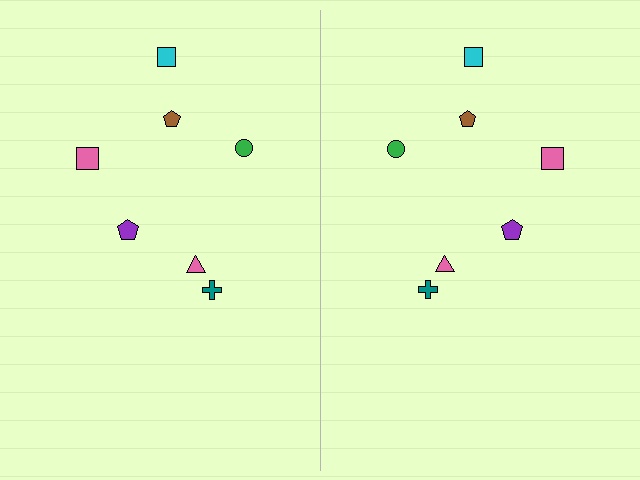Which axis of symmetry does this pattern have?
The pattern has a vertical axis of symmetry running through the center of the image.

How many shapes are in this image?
There are 14 shapes in this image.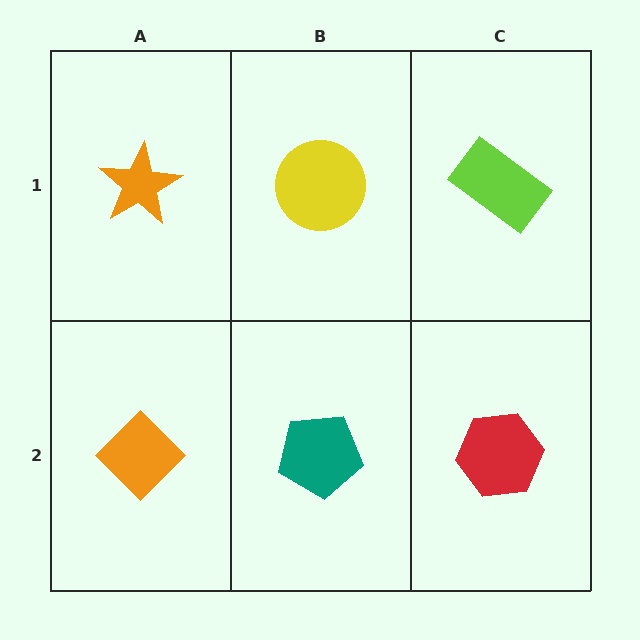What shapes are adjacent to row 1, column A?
An orange diamond (row 2, column A), a yellow circle (row 1, column B).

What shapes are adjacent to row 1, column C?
A red hexagon (row 2, column C), a yellow circle (row 1, column B).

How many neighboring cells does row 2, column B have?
3.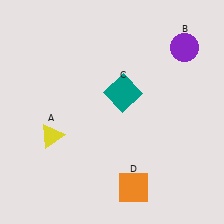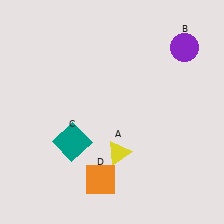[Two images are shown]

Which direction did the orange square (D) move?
The orange square (D) moved left.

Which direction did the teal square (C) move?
The teal square (C) moved left.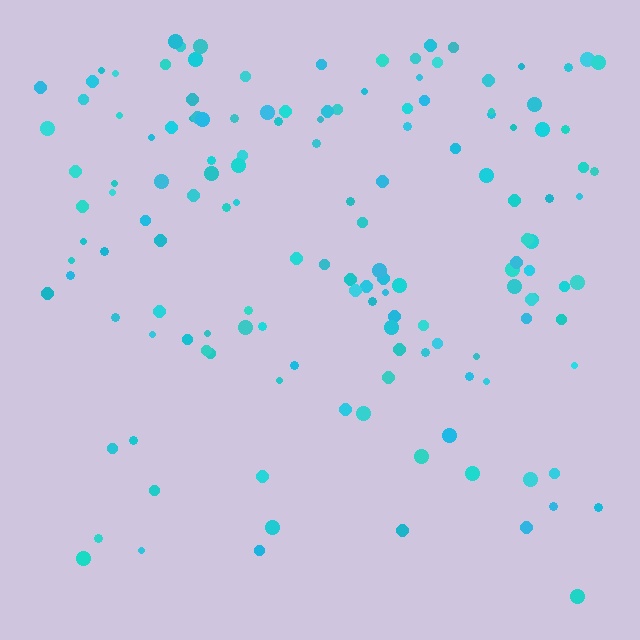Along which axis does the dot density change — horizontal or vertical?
Vertical.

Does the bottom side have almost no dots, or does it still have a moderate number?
Still a moderate number, just noticeably fewer than the top.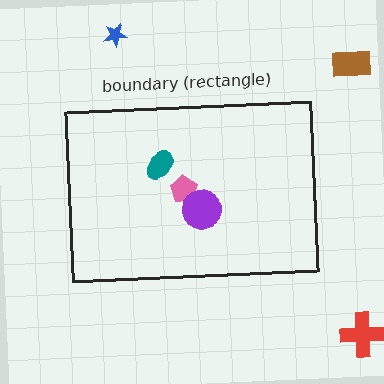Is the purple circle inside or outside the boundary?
Inside.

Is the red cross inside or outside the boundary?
Outside.